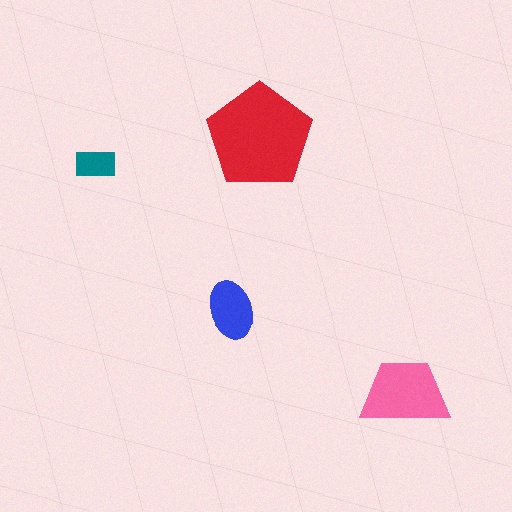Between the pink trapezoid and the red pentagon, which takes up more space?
The red pentagon.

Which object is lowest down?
The pink trapezoid is bottommost.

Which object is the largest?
The red pentagon.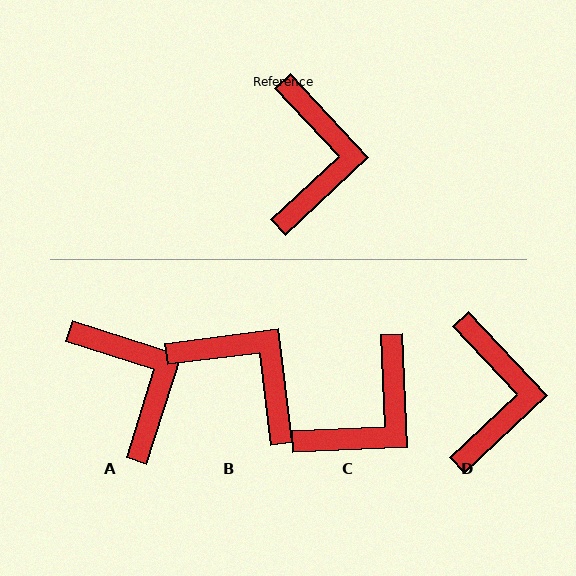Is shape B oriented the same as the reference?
No, it is off by about 54 degrees.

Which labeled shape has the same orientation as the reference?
D.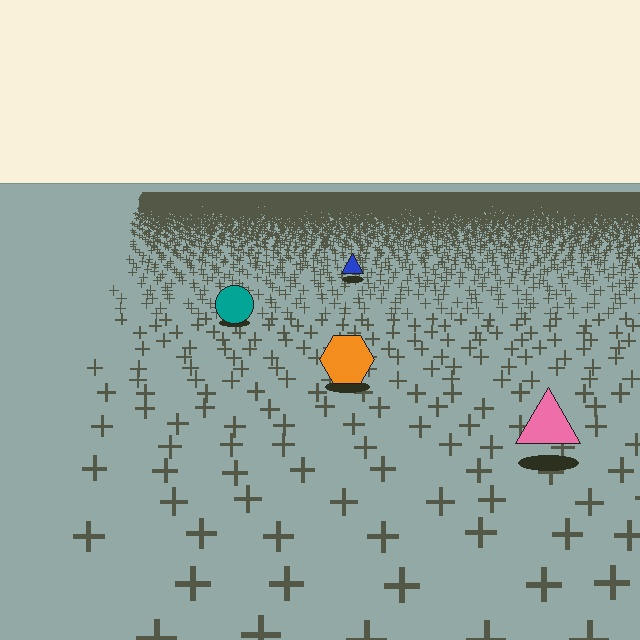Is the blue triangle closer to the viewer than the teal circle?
No. The teal circle is closer — you can tell from the texture gradient: the ground texture is coarser near it.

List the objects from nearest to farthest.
From nearest to farthest: the pink triangle, the orange hexagon, the teal circle, the blue triangle.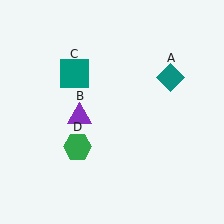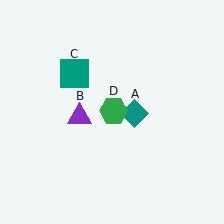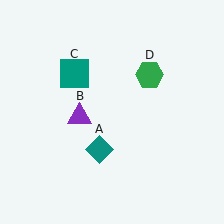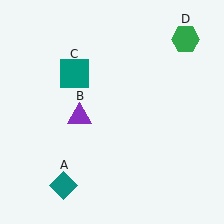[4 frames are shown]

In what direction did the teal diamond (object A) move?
The teal diamond (object A) moved down and to the left.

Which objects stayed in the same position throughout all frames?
Purple triangle (object B) and teal square (object C) remained stationary.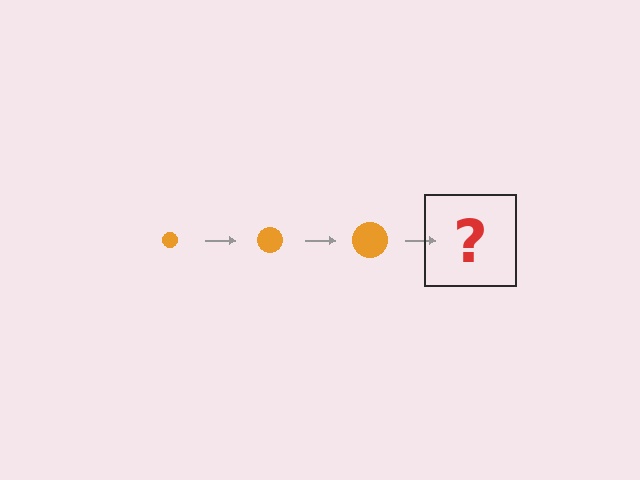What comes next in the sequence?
The next element should be an orange circle, larger than the previous one.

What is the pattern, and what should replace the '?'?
The pattern is that the circle gets progressively larger each step. The '?' should be an orange circle, larger than the previous one.